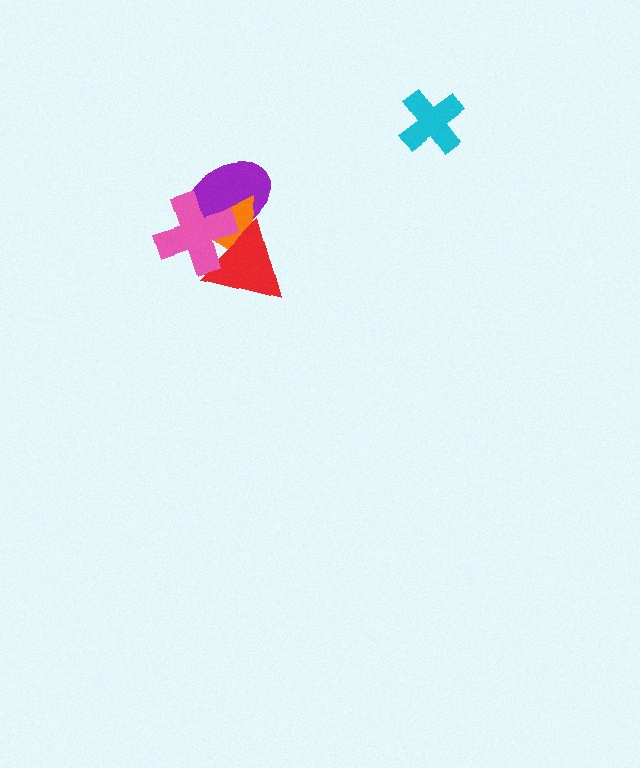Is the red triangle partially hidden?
Yes, it is partially covered by another shape.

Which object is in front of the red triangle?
The pink cross is in front of the red triangle.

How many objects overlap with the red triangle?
3 objects overlap with the red triangle.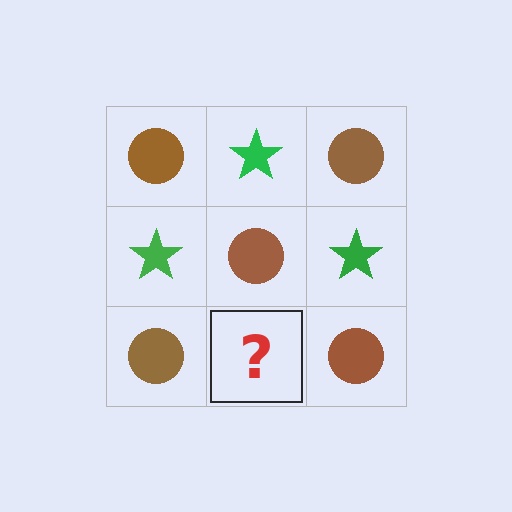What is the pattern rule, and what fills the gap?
The rule is that it alternates brown circle and green star in a checkerboard pattern. The gap should be filled with a green star.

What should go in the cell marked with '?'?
The missing cell should contain a green star.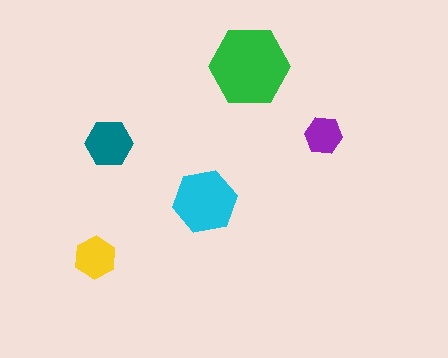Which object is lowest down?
The yellow hexagon is bottommost.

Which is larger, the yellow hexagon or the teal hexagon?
The teal one.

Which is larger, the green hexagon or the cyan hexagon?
The green one.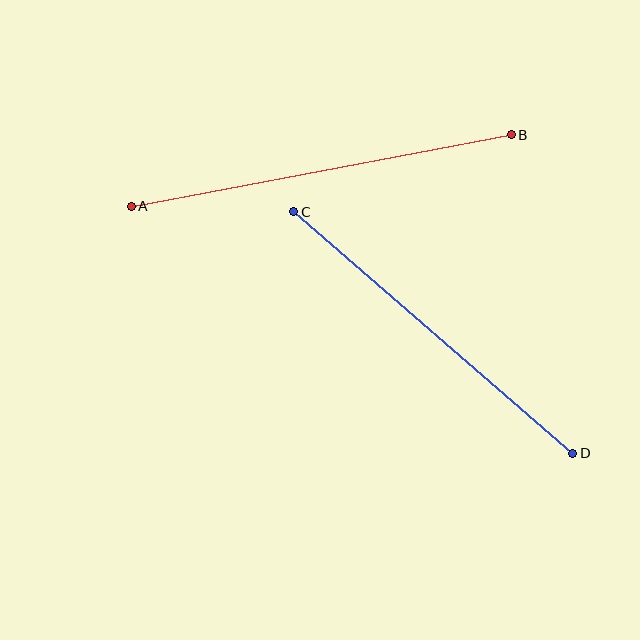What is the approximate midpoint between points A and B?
The midpoint is at approximately (321, 170) pixels.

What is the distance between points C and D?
The distance is approximately 369 pixels.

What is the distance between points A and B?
The distance is approximately 387 pixels.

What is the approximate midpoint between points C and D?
The midpoint is at approximately (433, 332) pixels.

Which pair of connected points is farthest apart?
Points A and B are farthest apart.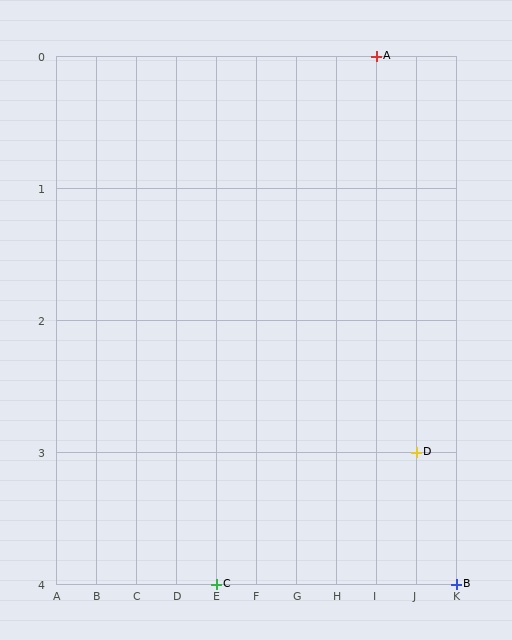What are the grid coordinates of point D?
Point D is at grid coordinates (J, 3).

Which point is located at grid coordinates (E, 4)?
Point C is at (E, 4).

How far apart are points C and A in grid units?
Points C and A are 4 columns and 4 rows apart (about 5.7 grid units diagonally).